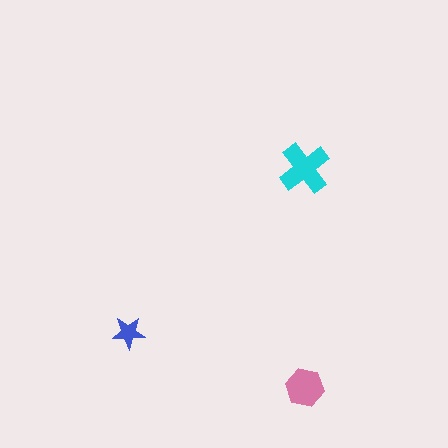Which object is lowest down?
The pink hexagon is bottommost.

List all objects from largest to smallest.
The cyan cross, the pink hexagon, the blue star.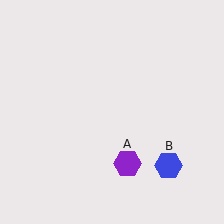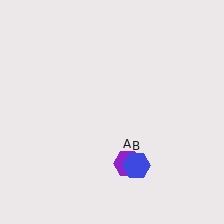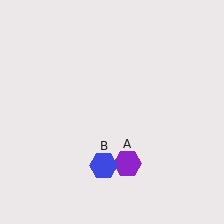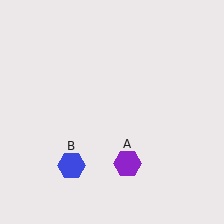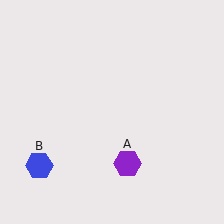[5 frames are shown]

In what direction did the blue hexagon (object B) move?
The blue hexagon (object B) moved left.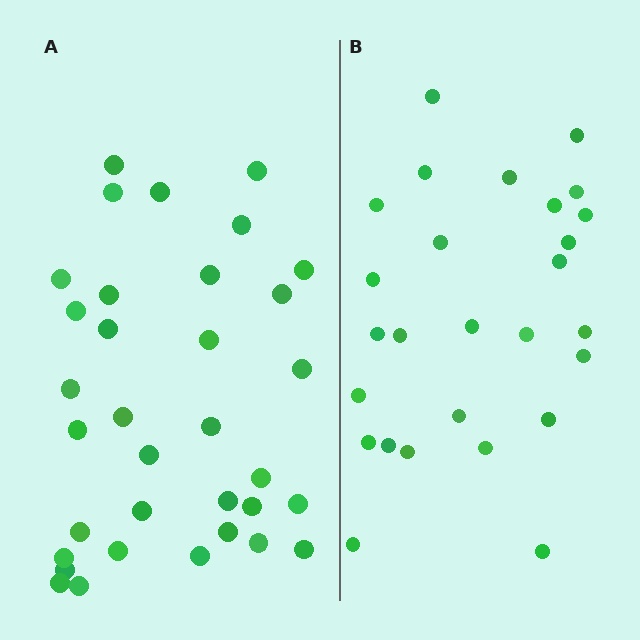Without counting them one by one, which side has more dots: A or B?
Region A (the left region) has more dots.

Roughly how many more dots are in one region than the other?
Region A has roughly 8 or so more dots than region B.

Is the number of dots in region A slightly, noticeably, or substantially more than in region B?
Region A has noticeably more, but not dramatically so. The ratio is roughly 1.3 to 1.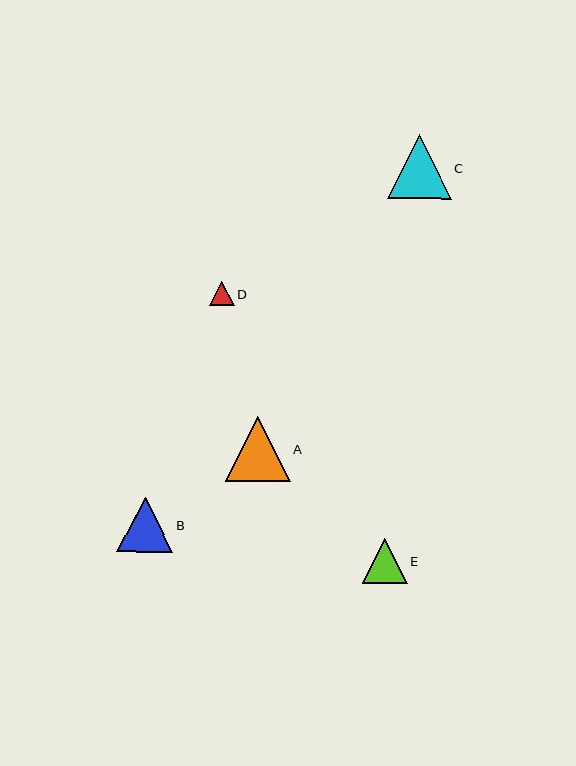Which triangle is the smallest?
Triangle D is the smallest with a size of approximately 25 pixels.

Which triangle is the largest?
Triangle A is the largest with a size of approximately 64 pixels.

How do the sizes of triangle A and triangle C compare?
Triangle A and triangle C are approximately the same size.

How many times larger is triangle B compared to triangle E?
Triangle B is approximately 1.2 times the size of triangle E.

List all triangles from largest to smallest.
From largest to smallest: A, C, B, E, D.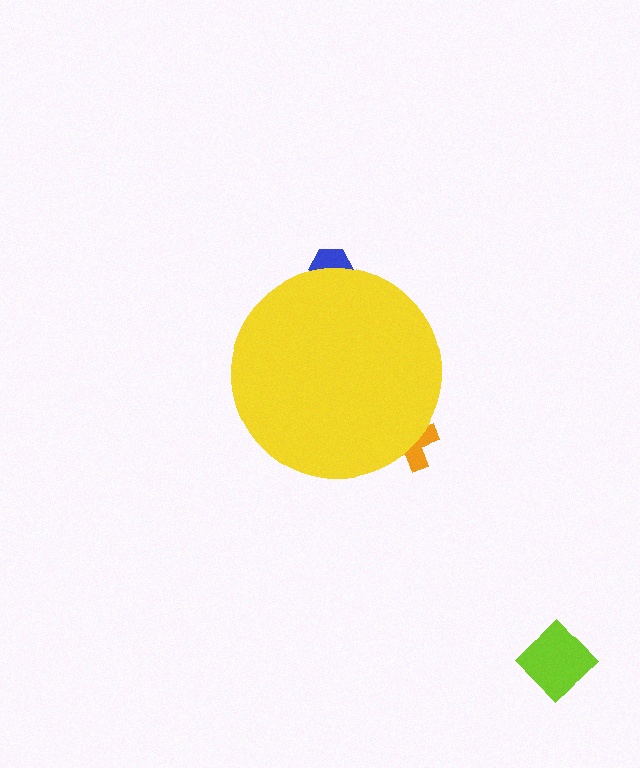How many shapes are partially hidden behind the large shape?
2 shapes are partially hidden.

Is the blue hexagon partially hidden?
Yes, the blue hexagon is partially hidden behind the yellow circle.